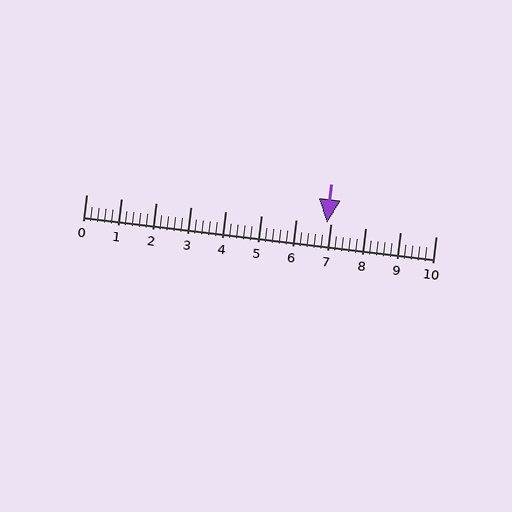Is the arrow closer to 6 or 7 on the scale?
The arrow is closer to 7.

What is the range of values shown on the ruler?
The ruler shows values from 0 to 10.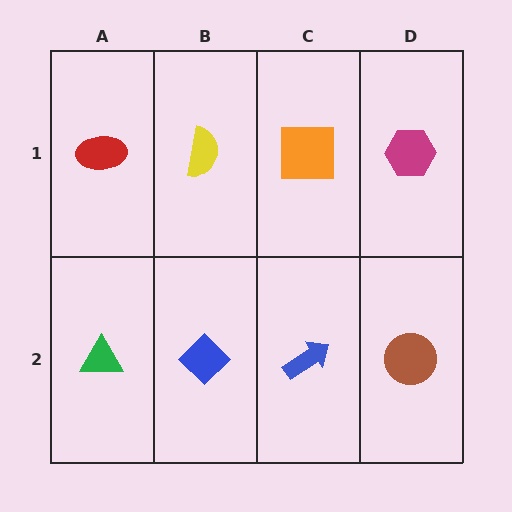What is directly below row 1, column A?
A green triangle.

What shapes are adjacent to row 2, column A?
A red ellipse (row 1, column A), a blue diamond (row 2, column B).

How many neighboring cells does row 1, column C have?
3.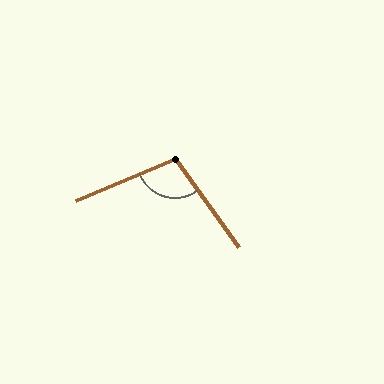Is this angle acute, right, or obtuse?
It is obtuse.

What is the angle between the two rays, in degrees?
Approximately 103 degrees.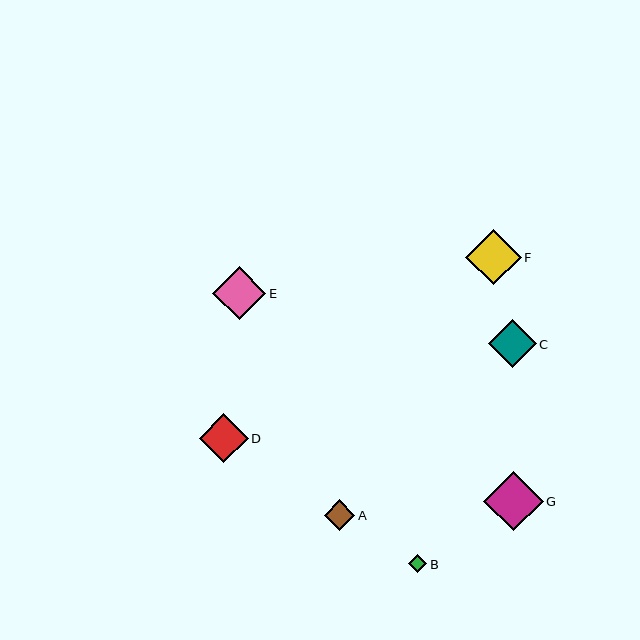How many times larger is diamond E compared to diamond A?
Diamond E is approximately 1.7 times the size of diamond A.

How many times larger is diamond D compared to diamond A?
Diamond D is approximately 1.6 times the size of diamond A.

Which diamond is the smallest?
Diamond B is the smallest with a size of approximately 18 pixels.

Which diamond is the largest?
Diamond G is the largest with a size of approximately 59 pixels.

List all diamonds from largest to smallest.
From largest to smallest: G, F, E, D, C, A, B.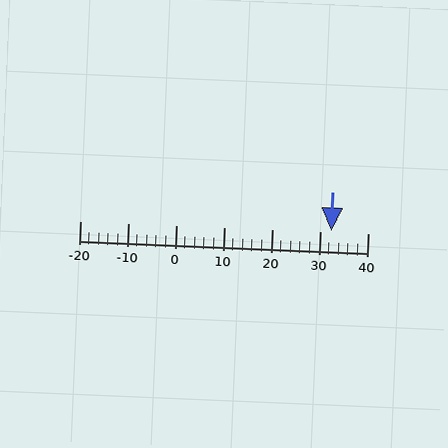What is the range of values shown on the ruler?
The ruler shows values from -20 to 40.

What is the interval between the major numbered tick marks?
The major tick marks are spaced 10 units apart.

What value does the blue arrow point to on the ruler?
The blue arrow points to approximately 32.